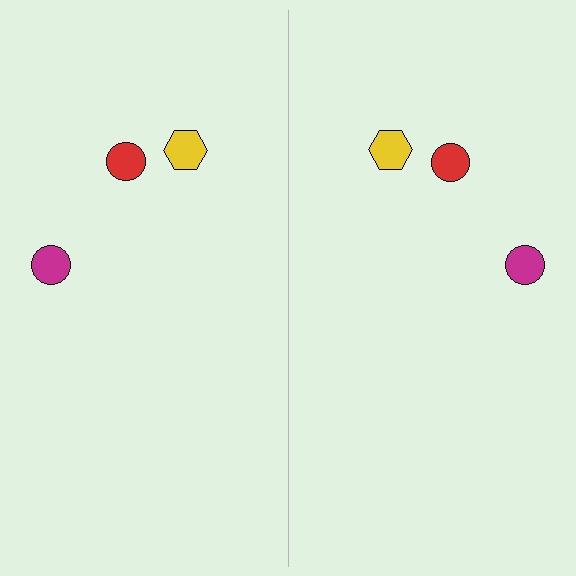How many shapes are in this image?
There are 6 shapes in this image.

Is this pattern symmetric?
Yes, this pattern has bilateral (reflection) symmetry.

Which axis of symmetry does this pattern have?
The pattern has a vertical axis of symmetry running through the center of the image.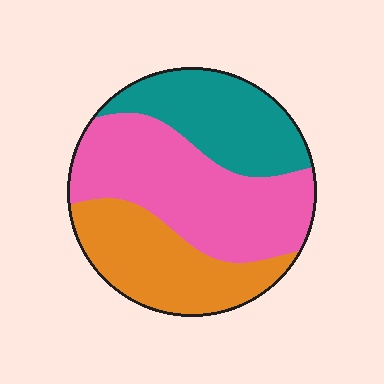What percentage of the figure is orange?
Orange covers around 30% of the figure.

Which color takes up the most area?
Pink, at roughly 45%.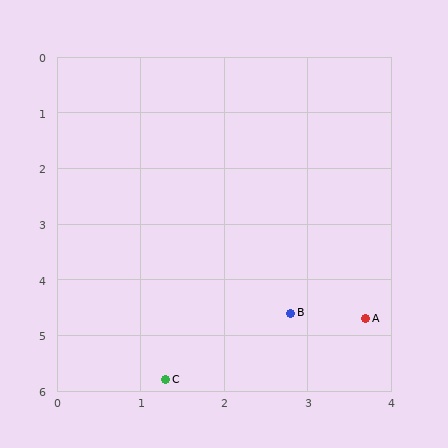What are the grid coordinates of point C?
Point C is at approximately (1.3, 5.8).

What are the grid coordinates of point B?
Point B is at approximately (2.8, 4.6).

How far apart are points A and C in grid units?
Points A and C are about 2.6 grid units apart.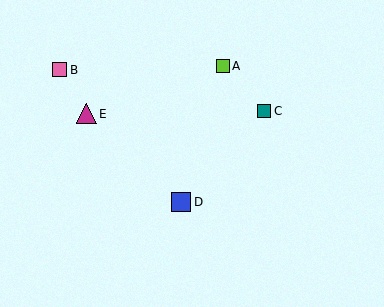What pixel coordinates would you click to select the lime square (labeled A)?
Click at (223, 66) to select the lime square A.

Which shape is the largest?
The magenta triangle (labeled E) is the largest.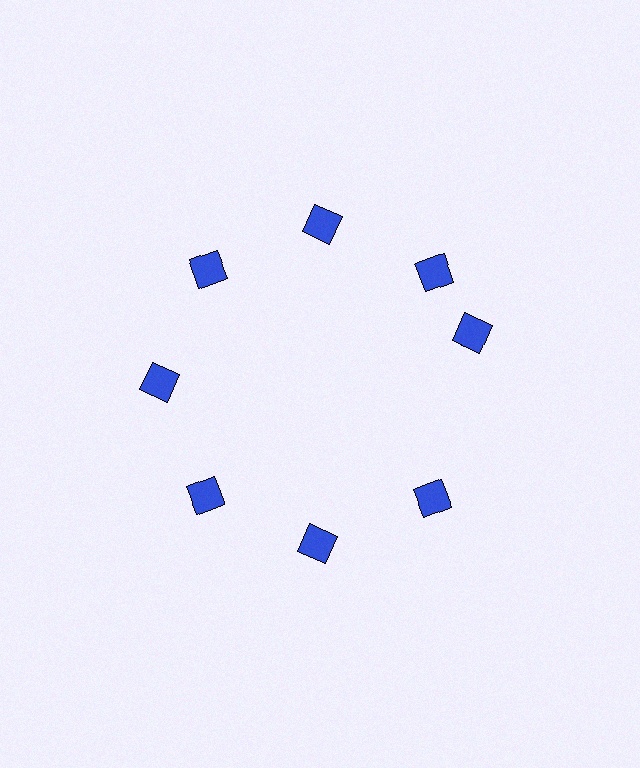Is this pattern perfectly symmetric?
No. The 8 blue diamonds are arranged in a ring, but one element near the 3 o'clock position is rotated out of alignment along the ring, breaking the 8-fold rotational symmetry.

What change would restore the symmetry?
The symmetry would be restored by rotating it back into even spacing with its neighbors so that all 8 diamonds sit at equal angles and equal distance from the center.